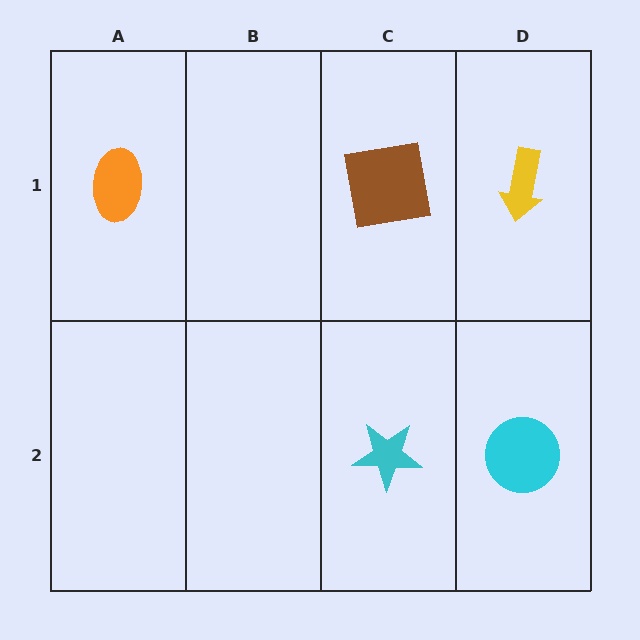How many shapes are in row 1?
3 shapes.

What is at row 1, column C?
A brown square.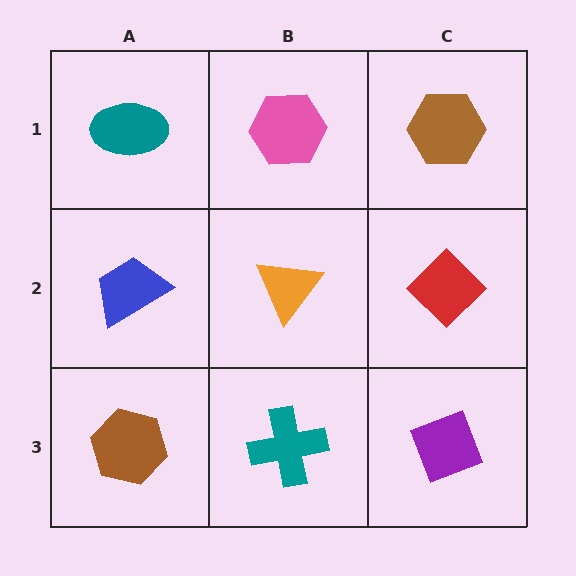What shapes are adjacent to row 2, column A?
A teal ellipse (row 1, column A), a brown hexagon (row 3, column A), an orange triangle (row 2, column B).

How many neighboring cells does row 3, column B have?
3.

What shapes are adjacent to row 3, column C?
A red diamond (row 2, column C), a teal cross (row 3, column B).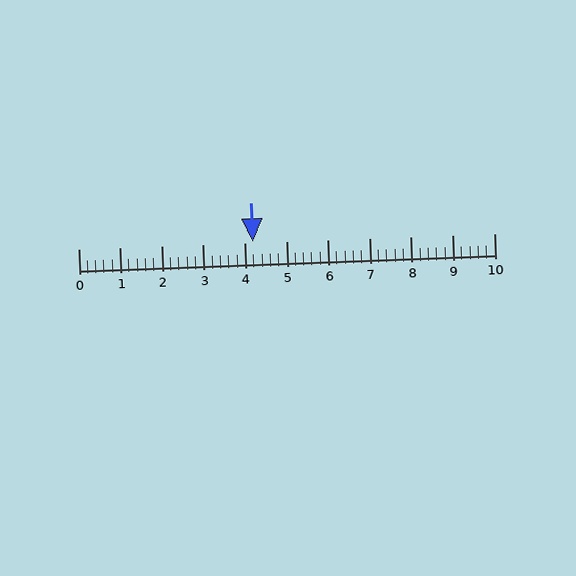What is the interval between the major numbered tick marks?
The major tick marks are spaced 1 units apart.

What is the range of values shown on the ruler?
The ruler shows values from 0 to 10.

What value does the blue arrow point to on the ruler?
The blue arrow points to approximately 4.2.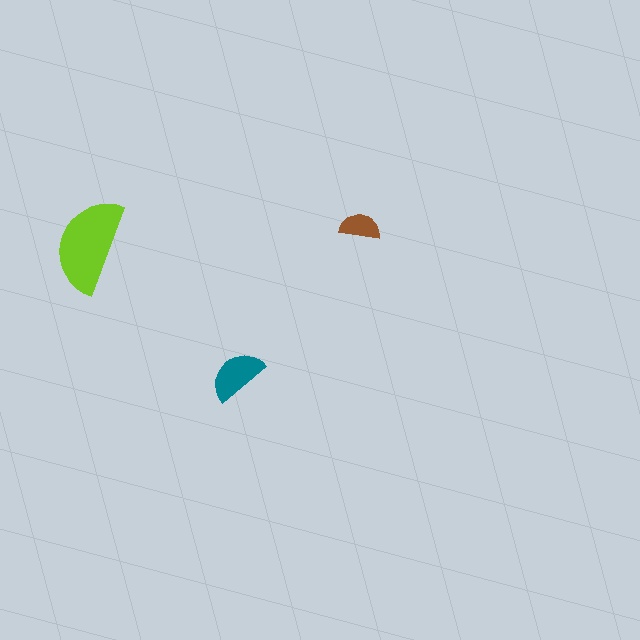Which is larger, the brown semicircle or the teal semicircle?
The teal one.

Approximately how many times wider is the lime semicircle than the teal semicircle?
About 1.5 times wider.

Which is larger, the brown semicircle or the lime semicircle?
The lime one.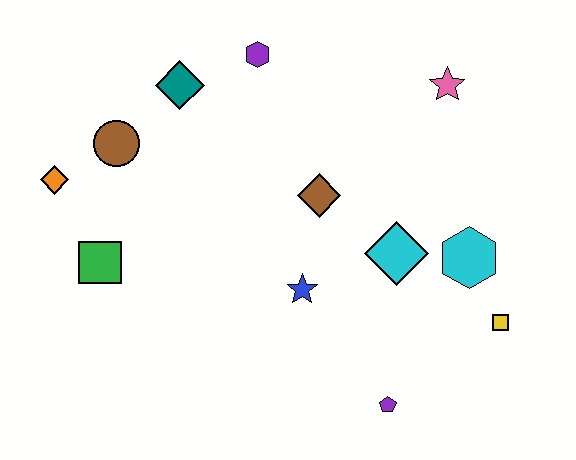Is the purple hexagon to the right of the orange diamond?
Yes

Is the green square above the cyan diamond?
No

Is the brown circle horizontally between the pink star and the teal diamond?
No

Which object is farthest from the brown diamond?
The orange diamond is farthest from the brown diamond.